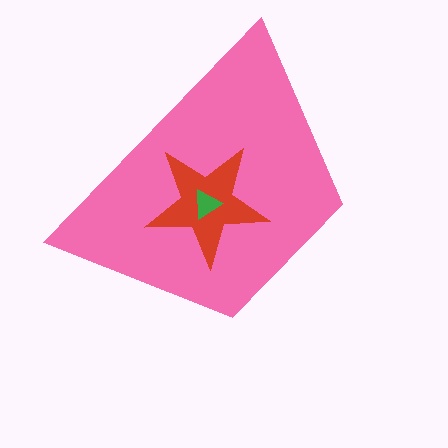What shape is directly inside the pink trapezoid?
The red star.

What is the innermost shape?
The green triangle.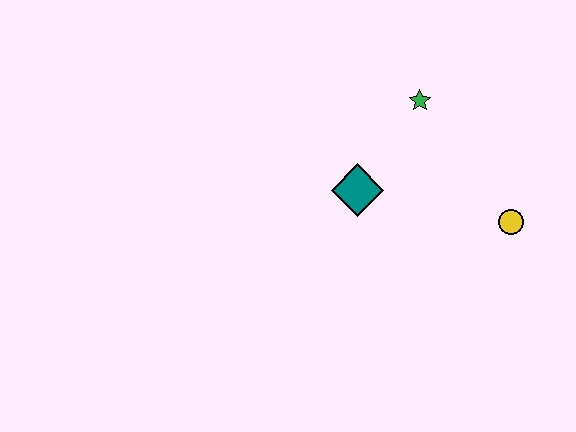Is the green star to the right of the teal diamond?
Yes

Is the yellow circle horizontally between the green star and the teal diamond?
No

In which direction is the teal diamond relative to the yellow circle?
The teal diamond is to the left of the yellow circle.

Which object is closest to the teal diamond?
The green star is closest to the teal diamond.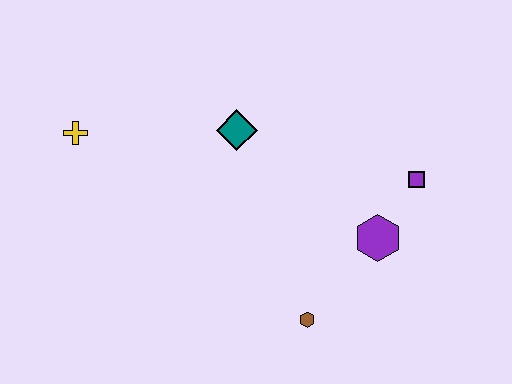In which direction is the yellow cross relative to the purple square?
The yellow cross is to the left of the purple square.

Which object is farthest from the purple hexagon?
The yellow cross is farthest from the purple hexagon.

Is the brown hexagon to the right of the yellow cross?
Yes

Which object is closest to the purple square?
The purple hexagon is closest to the purple square.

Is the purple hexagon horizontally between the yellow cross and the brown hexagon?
No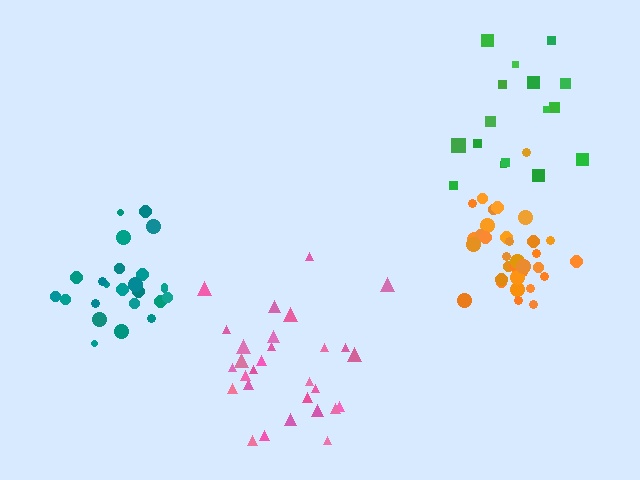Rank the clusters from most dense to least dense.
orange, teal, pink, green.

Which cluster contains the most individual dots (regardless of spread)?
Orange (33).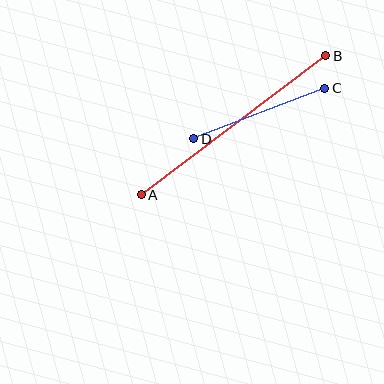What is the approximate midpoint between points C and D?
The midpoint is at approximately (259, 114) pixels.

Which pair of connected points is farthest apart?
Points A and B are farthest apart.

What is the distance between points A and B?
The distance is approximately 231 pixels.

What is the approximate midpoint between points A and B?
The midpoint is at approximately (233, 125) pixels.